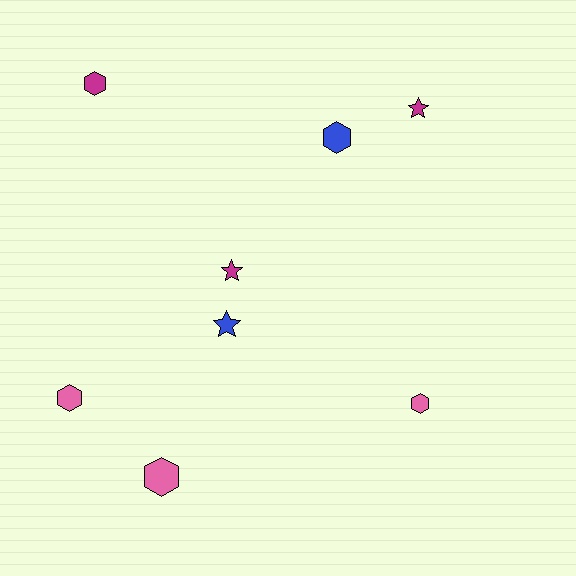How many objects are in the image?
There are 8 objects.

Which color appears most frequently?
Magenta, with 3 objects.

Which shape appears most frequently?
Hexagon, with 5 objects.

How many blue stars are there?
There is 1 blue star.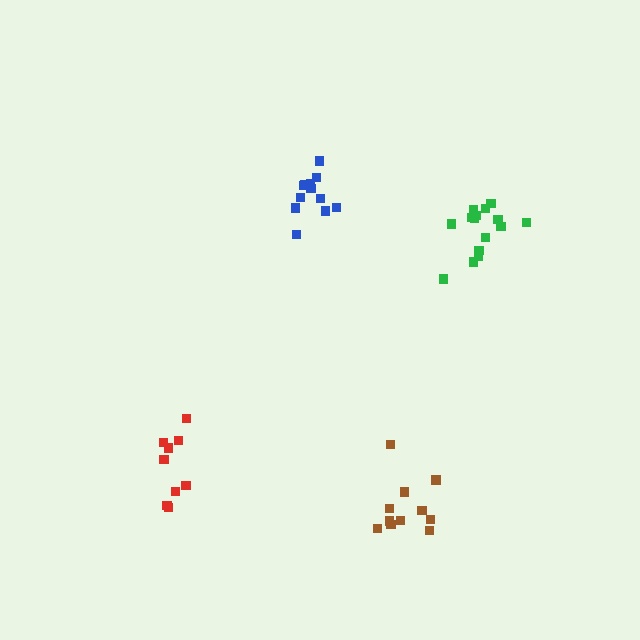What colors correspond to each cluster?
The clusters are colored: blue, red, green, brown.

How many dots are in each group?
Group 1: 12 dots, Group 2: 9 dots, Group 3: 15 dots, Group 4: 11 dots (47 total).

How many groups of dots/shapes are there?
There are 4 groups.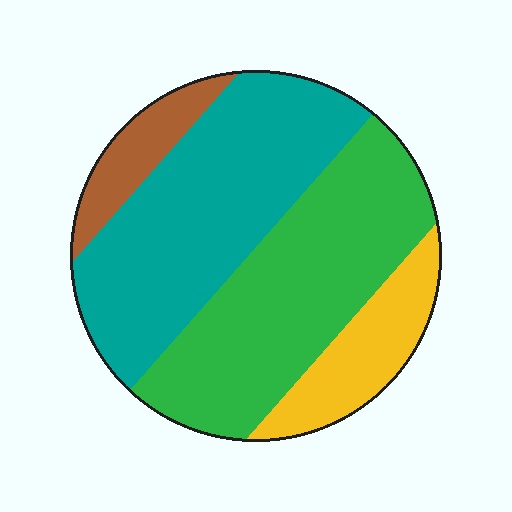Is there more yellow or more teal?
Teal.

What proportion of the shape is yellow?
Yellow takes up about one eighth (1/8) of the shape.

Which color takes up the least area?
Brown, at roughly 10%.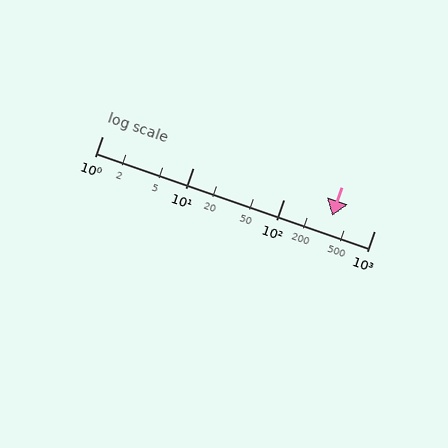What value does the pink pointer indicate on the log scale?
The pointer indicates approximately 340.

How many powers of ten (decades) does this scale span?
The scale spans 3 decades, from 1 to 1000.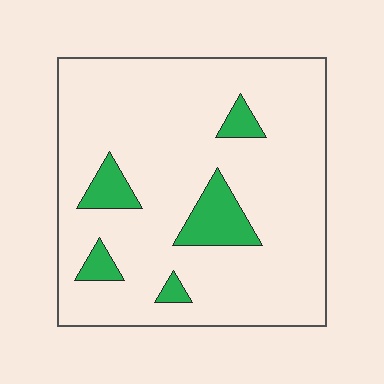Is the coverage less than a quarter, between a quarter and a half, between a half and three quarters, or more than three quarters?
Less than a quarter.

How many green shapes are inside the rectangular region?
5.